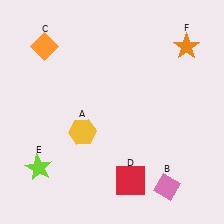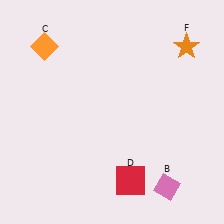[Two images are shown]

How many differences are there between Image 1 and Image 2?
There are 2 differences between the two images.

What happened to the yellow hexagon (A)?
The yellow hexagon (A) was removed in Image 2. It was in the bottom-left area of Image 1.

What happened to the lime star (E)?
The lime star (E) was removed in Image 2. It was in the bottom-left area of Image 1.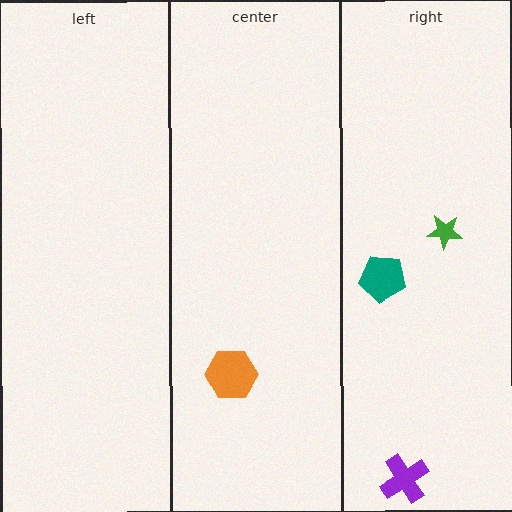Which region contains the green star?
The right region.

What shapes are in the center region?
The orange hexagon.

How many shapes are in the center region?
1.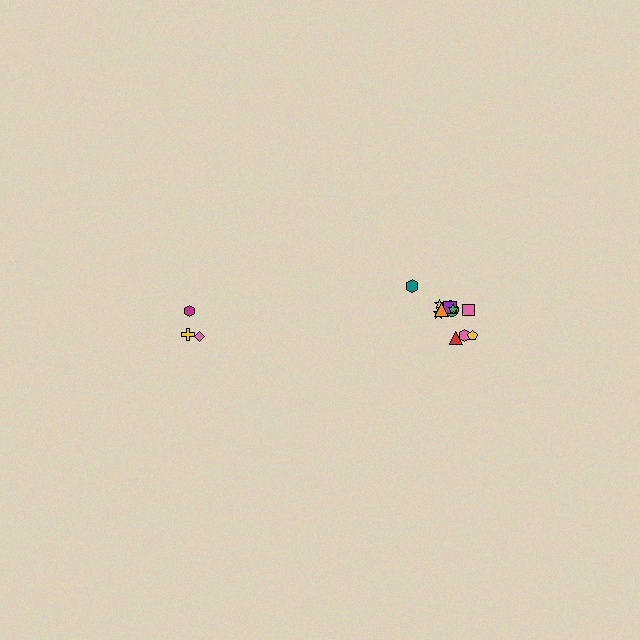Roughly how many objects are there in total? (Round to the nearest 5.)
Roughly 15 objects in total.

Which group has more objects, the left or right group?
The right group.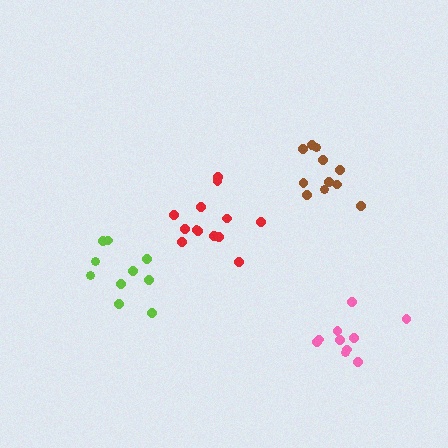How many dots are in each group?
Group 1: 10 dots, Group 2: 10 dots, Group 3: 11 dots, Group 4: 13 dots (44 total).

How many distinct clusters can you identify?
There are 4 distinct clusters.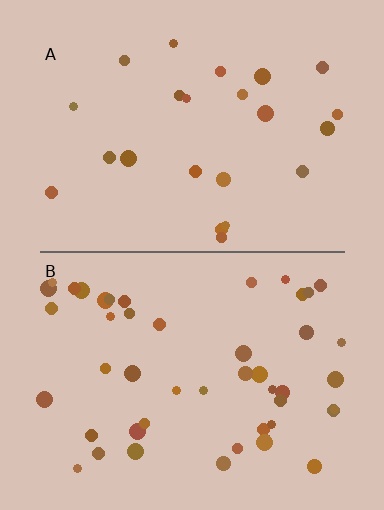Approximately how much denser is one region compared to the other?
Approximately 2.1× — region B over region A.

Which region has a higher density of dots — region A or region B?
B (the bottom).